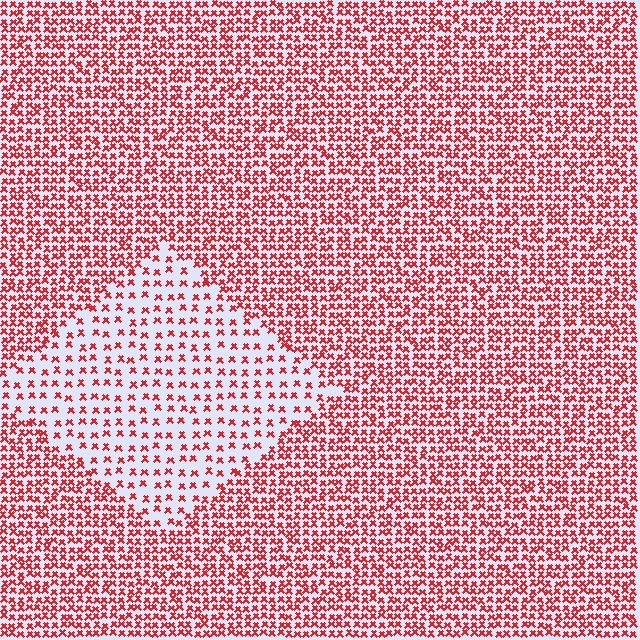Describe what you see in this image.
The image contains small red elements arranged at two different densities. A diamond-shaped region is visible where the elements are less densely packed than the surrounding area.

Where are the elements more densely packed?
The elements are more densely packed outside the diamond boundary.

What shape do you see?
I see a diamond.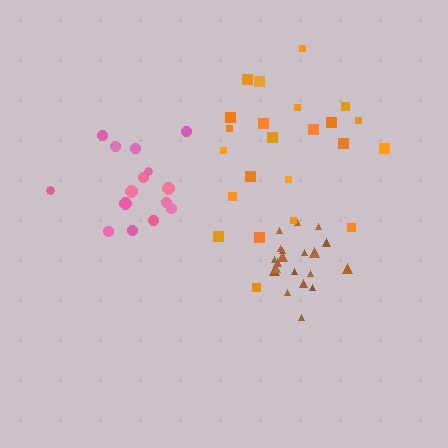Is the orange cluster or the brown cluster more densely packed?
Brown.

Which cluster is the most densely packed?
Brown.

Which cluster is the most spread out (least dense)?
Orange.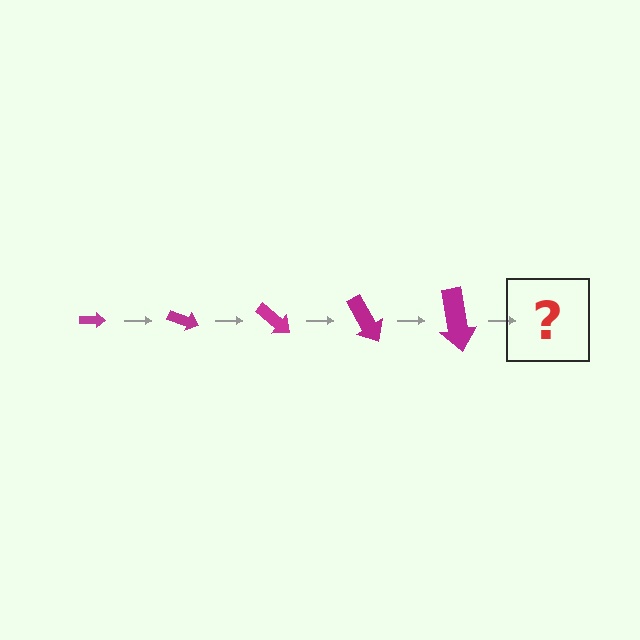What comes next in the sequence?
The next element should be an arrow, larger than the previous one and rotated 100 degrees from the start.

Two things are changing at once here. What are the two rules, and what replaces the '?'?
The two rules are that the arrow grows larger each step and it rotates 20 degrees each step. The '?' should be an arrow, larger than the previous one and rotated 100 degrees from the start.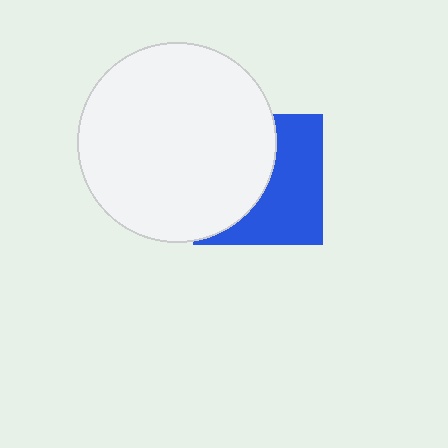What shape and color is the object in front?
The object in front is a white circle.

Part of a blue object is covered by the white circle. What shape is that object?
It is a square.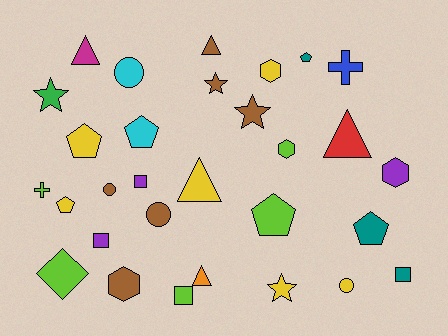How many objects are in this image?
There are 30 objects.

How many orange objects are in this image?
There is 1 orange object.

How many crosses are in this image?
There are 2 crosses.